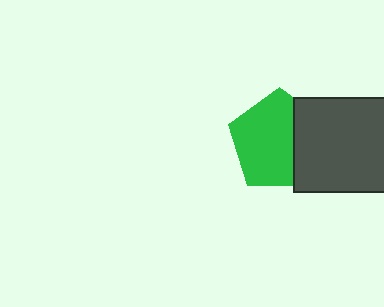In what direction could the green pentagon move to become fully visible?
The green pentagon could move left. That would shift it out from behind the dark gray square entirely.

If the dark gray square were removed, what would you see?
You would see the complete green pentagon.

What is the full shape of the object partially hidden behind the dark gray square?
The partially hidden object is a green pentagon.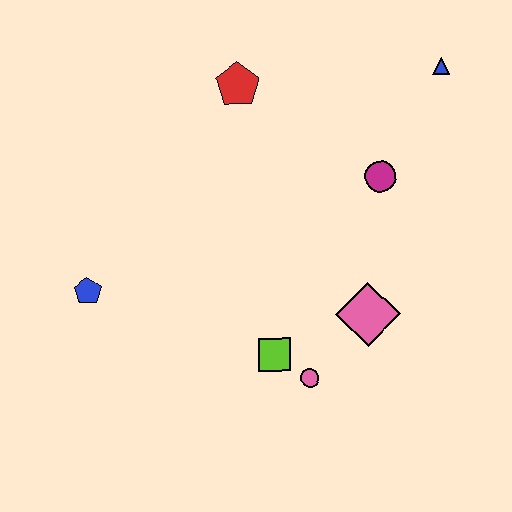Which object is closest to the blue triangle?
The magenta circle is closest to the blue triangle.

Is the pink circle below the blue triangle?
Yes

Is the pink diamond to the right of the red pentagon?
Yes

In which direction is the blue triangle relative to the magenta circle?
The blue triangle is above the magenta circle.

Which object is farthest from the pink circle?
The blue triangle is farthest from the pink circle.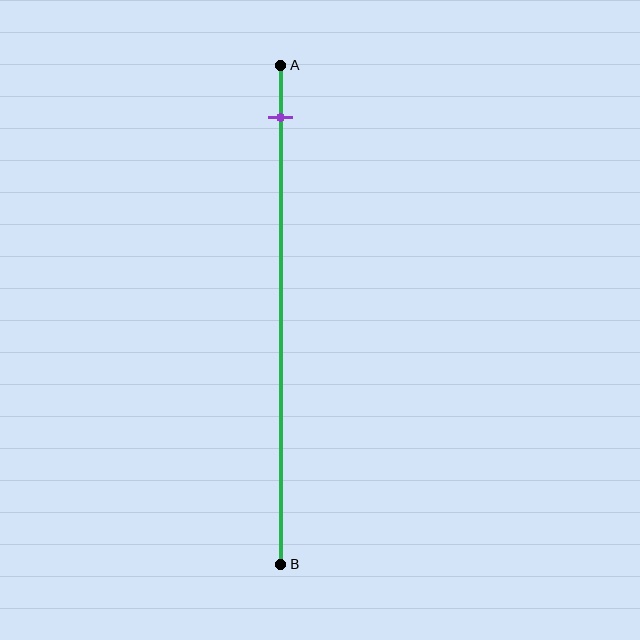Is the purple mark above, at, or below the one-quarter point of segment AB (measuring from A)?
The purple mark is above the one-quarter point of segment AB.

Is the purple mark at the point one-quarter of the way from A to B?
No, the mark is at about 10% from A, not at the 25% one-quarter point.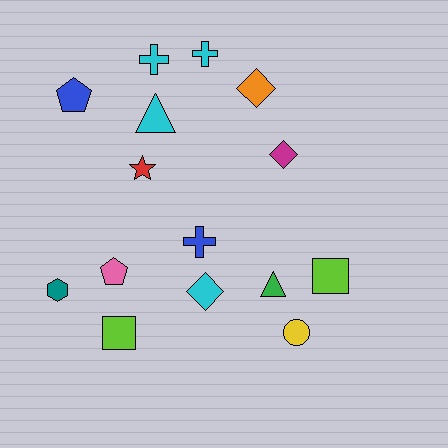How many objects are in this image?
There are 15 objects.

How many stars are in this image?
There is 1 star.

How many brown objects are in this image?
There are no brown objects.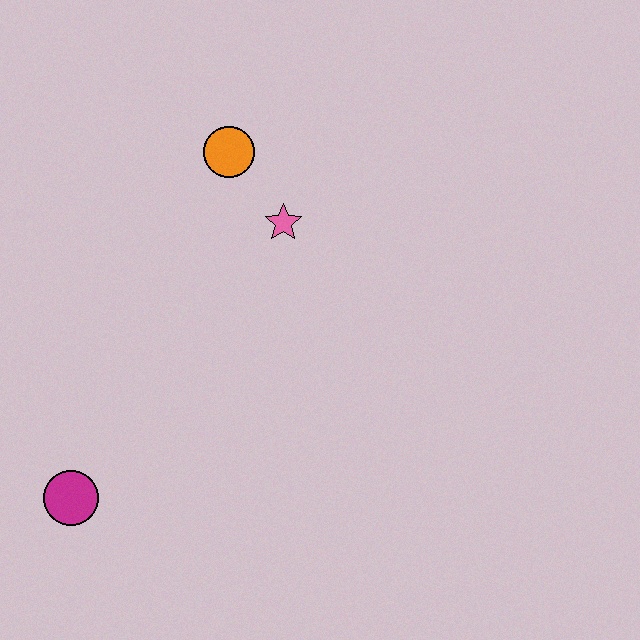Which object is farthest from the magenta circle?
The orange circle is farthest from the magenta circle.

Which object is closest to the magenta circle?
The pink star is closest to the magenta circle.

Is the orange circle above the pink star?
Yes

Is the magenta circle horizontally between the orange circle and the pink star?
No